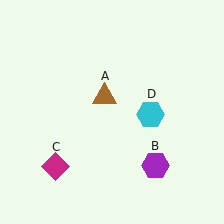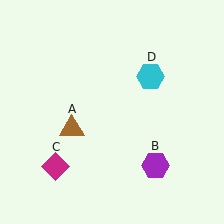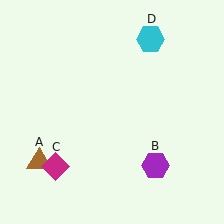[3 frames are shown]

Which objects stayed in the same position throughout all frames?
Purple hexagon (object B) and magenta diamond (object C) remained stationary.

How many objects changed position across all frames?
2 objects changed position: brown triangle (object A), cyan hexagon (object D).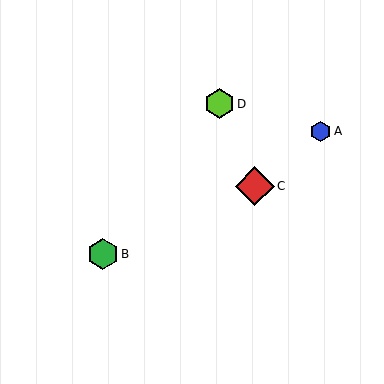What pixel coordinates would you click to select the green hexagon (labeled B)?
Click at (103, 254) to select the green hexagon B.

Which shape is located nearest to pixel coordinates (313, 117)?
The blue hexagon (labeled A) at (321, 131) is nearest to that location.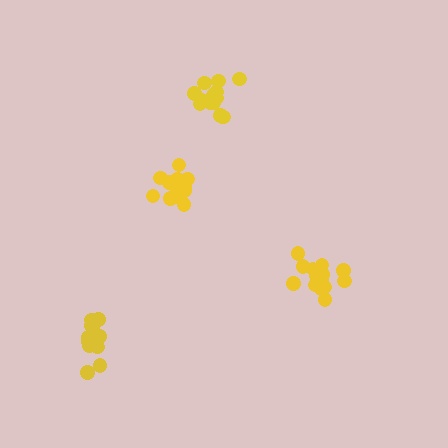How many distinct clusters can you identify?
There are 4 distinct clusters.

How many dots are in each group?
Group 1: 17 dots, Group 2: 14 dots, Group 3: 15 dots, Group 4: 17 dots (63 total).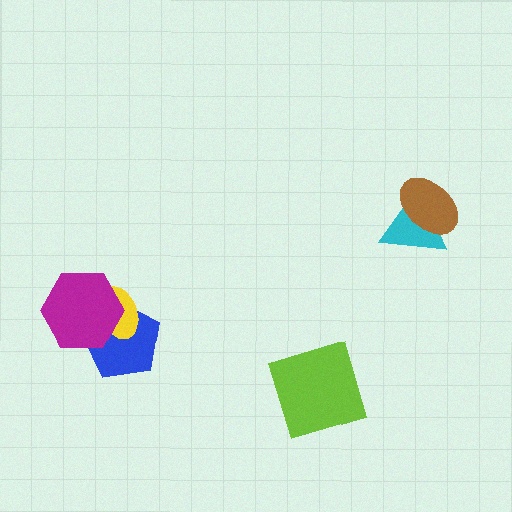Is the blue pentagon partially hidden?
Yes, it is partially covered by another shape.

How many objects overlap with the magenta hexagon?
2 objects overlap with the magenta hexagon.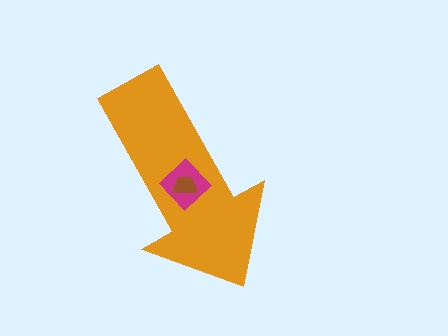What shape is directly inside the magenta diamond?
The brown trapezoid.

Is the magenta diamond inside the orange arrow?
Yes.